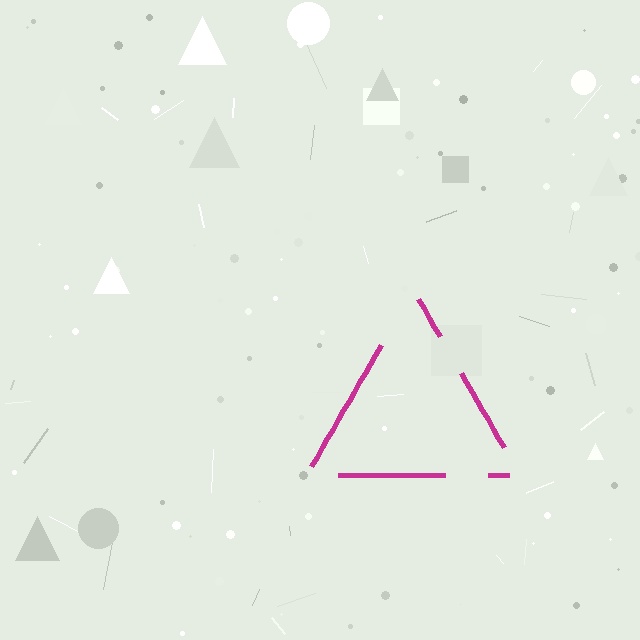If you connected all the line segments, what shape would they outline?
They would outline a triangle.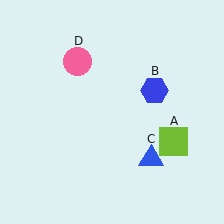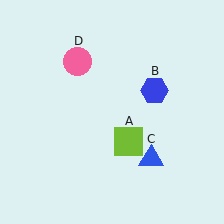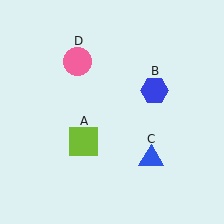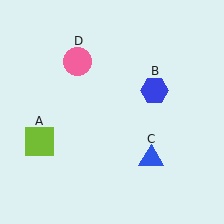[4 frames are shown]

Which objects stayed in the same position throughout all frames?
Blue hexagon (object B) and blue triangle (object C) and pink circle (object D) remained stationary.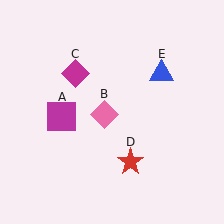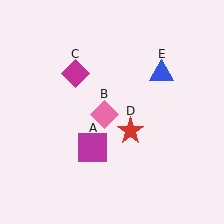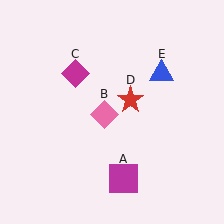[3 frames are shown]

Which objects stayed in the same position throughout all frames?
Pink diamond (object B) and magenta diamond (object C) and blue triangle (object E) remained stationary.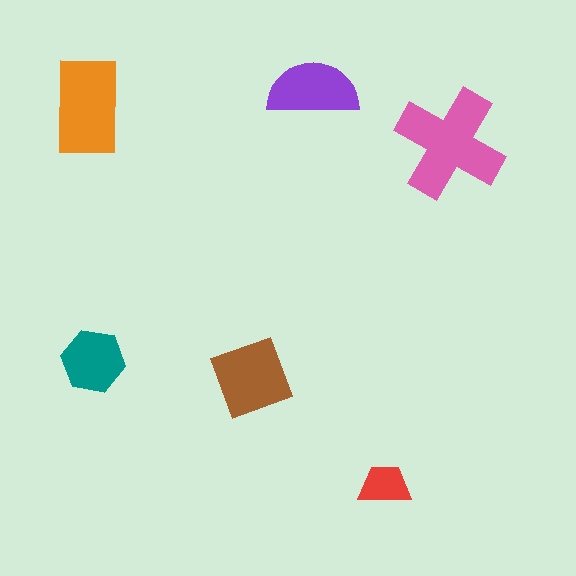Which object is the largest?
The pink cross.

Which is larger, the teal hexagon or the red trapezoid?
The teal hexagon.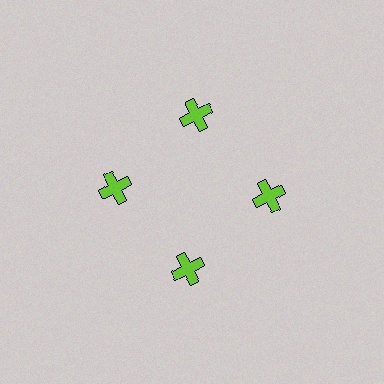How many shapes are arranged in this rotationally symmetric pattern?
There are 4 shapes, arranged in 4 groups of 1.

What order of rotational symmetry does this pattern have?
This pattern has 4-fold rotational symmetry.